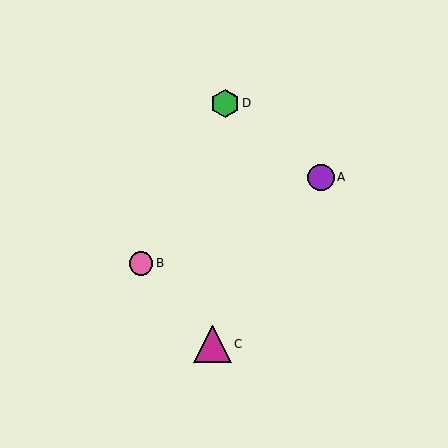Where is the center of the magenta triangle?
The center of the magenta triangle is at (212, 344).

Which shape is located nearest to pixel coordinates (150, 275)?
The pink circle (labeled B) at (141, 263) is nearest to that location.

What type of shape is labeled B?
Shape B is a pink circle.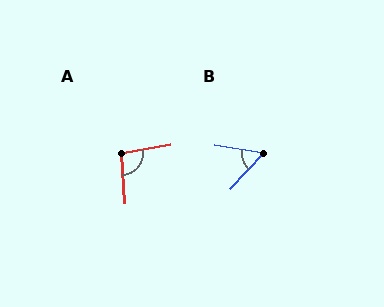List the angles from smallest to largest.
B (57°), A (96°).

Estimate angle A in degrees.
Approximately 96 degrees.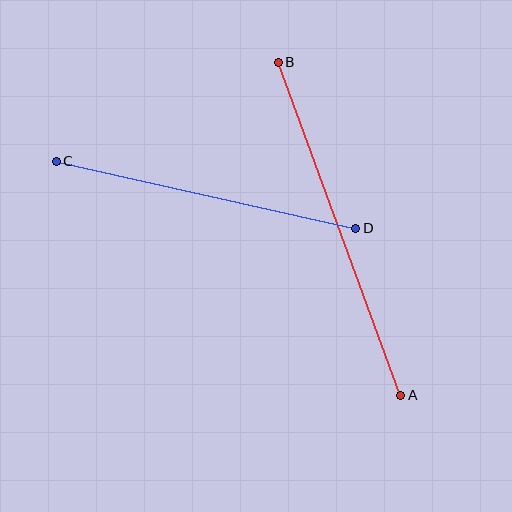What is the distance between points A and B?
The distance is approximately 355 pixels.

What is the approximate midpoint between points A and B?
The midpoint is at approximately (339, 229) pixels.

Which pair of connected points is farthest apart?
Points A and B are farthest apart.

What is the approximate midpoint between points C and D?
The midpoint is at approximately (206, 195) pixels.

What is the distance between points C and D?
The distance is approximately 307 pixels.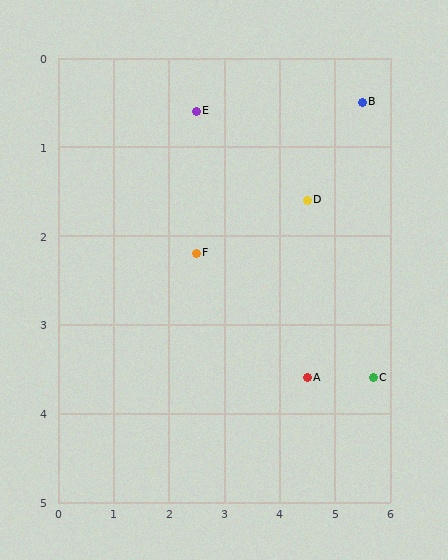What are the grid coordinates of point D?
Point D is at approximately (4.5, 1.6).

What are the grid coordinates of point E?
Point E is at approximately (2.5, 0.6).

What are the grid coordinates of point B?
Point B is at approximately (5.5, 0.5).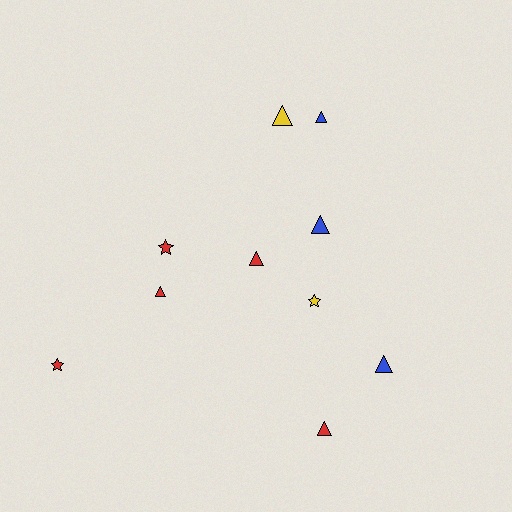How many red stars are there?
There are 2 red stars.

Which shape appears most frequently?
Triangle, with 7 objects.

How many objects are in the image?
There are 10 objects.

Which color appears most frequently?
Red, with 5 objects.